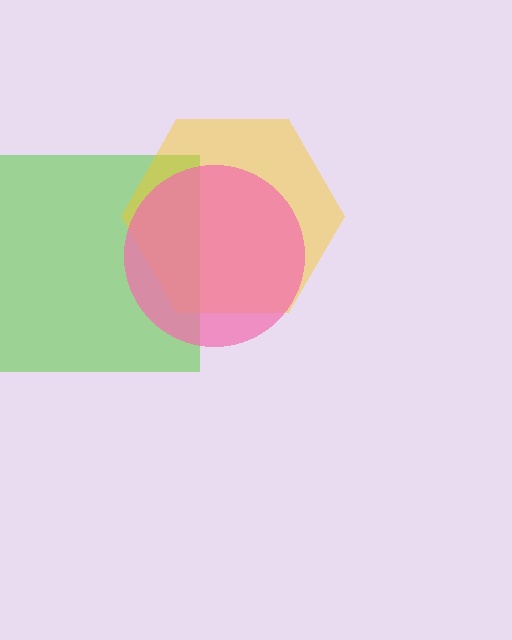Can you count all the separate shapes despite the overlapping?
Yes, there are 3 separate shapes.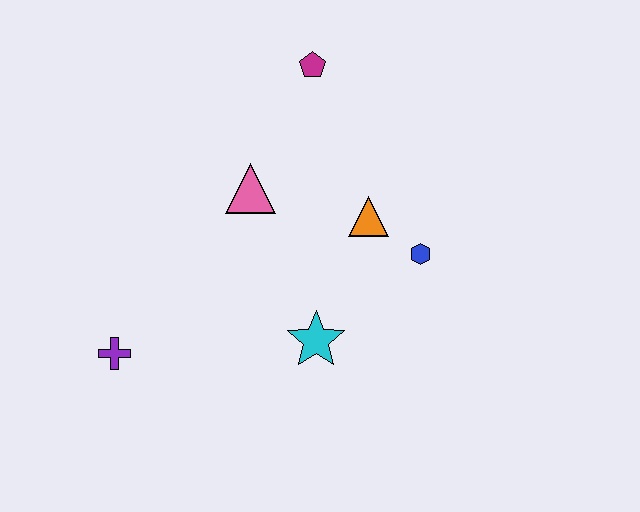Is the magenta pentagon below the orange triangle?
No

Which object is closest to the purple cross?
The cyan star is closest to the purple cross.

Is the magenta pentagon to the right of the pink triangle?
Yes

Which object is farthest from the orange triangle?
The purple cross is farthest from the orange triangle.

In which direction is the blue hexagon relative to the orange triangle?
The blue hexagon is to the right of the orange triangle.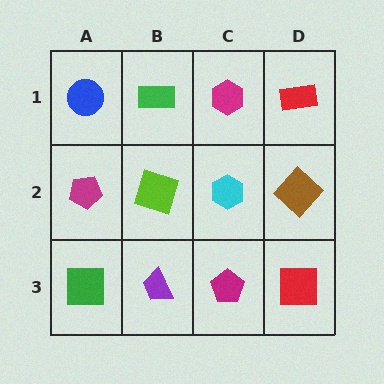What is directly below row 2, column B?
A purple trapezoid.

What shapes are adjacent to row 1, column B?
A lime square (row 2, column B), a blue circle (row 1, column A), a magenta hexagon (row 1, column C).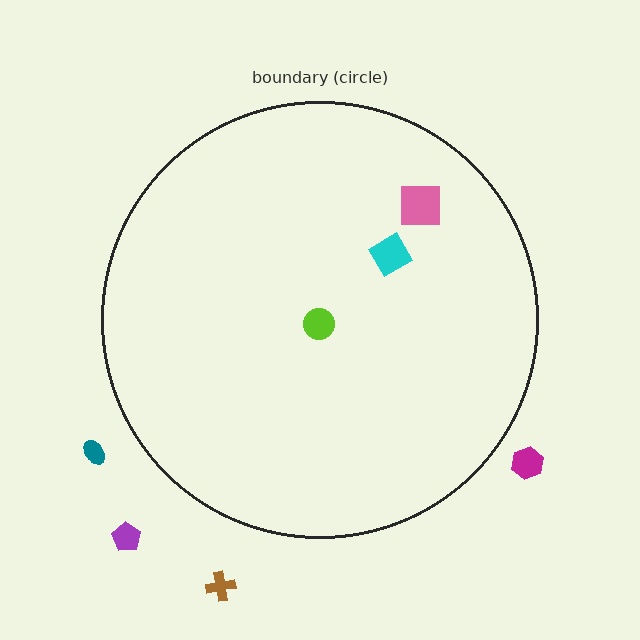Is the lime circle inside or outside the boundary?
Inside.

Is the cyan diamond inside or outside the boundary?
Inside.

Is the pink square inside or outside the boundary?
Inside.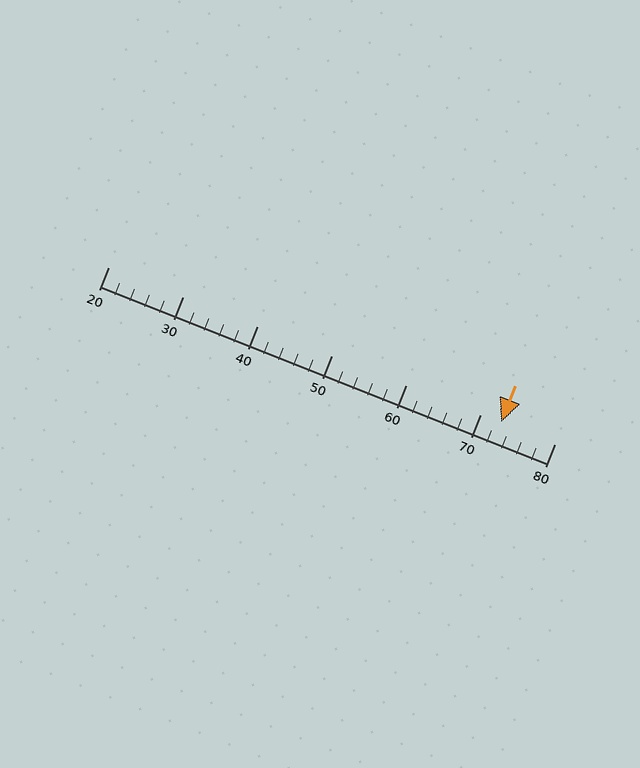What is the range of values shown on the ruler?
The ruler shows values from 20 to 80.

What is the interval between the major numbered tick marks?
The major tick marks are spaced 10 units apart.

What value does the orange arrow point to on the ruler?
The orange arrow points to approximately 73.